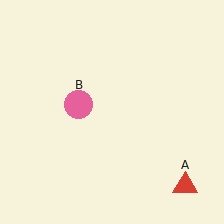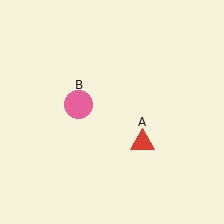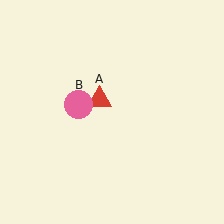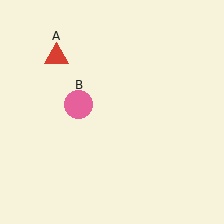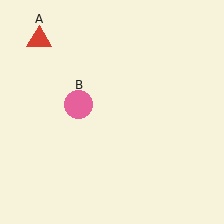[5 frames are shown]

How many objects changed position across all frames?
1 object changed position: red triangle (object A).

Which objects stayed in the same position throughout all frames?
Pink circle (object B) remained stationary.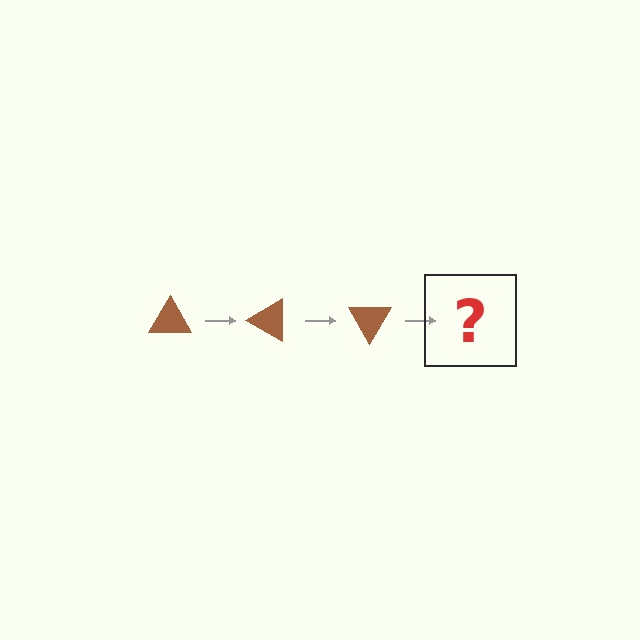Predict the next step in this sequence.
The next step is a brown triangle rotated 90 degrees.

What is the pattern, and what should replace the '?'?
The pattern is that the triangle rotates 30 degrees each step. The '?' should be a brown triangle rotated 90 degrees.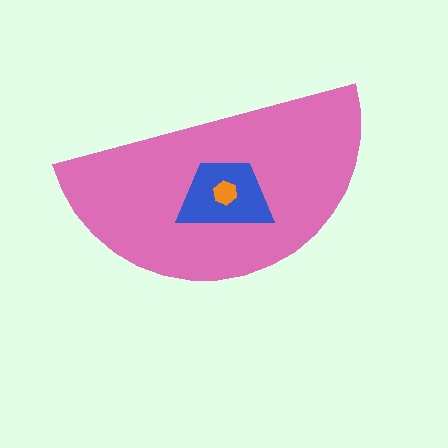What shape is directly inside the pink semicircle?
The blue trapezoid.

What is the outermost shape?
The pink semicircle.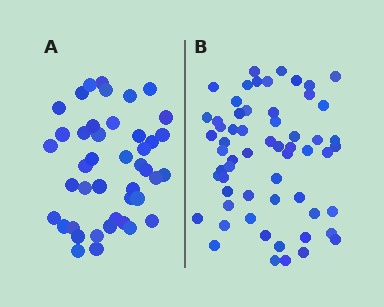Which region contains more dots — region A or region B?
Region B (the right region) has more dots.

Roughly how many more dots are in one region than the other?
Region B has approximately 15 more dots than region A.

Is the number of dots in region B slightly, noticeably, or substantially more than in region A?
Region B has noticeably more, but not dramatically so. The ratio is roughly 1.4 to 1.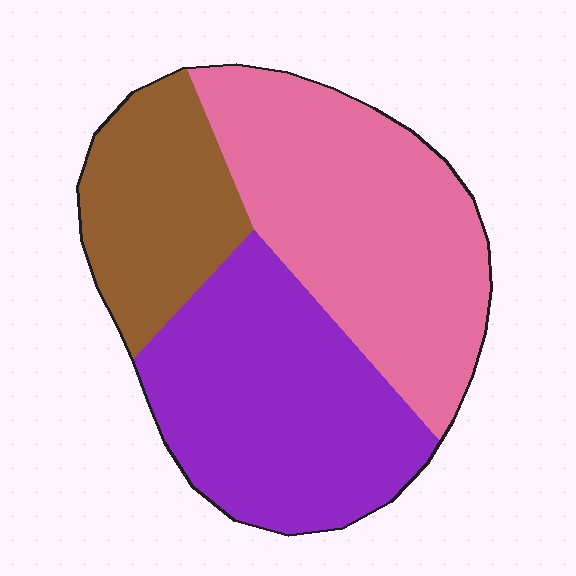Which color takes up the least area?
Brown, at roughly 20%.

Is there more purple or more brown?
Purple.